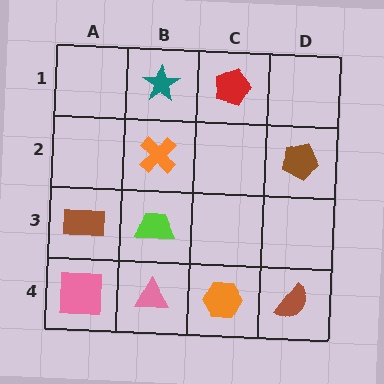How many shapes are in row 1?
2 shapes.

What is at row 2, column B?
An orange cross.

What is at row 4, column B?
A pink triangle.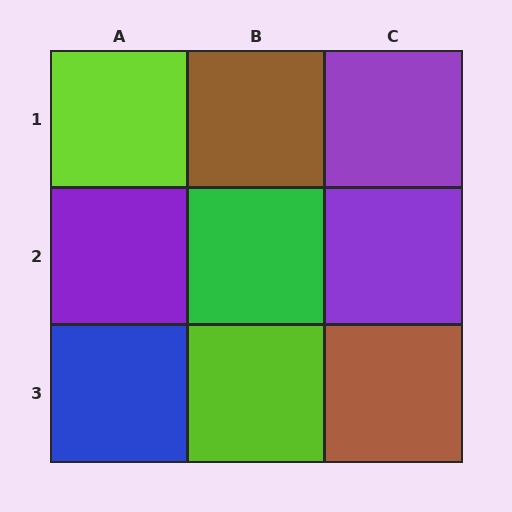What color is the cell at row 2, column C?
Purple.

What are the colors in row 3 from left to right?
Blue, lime, brown.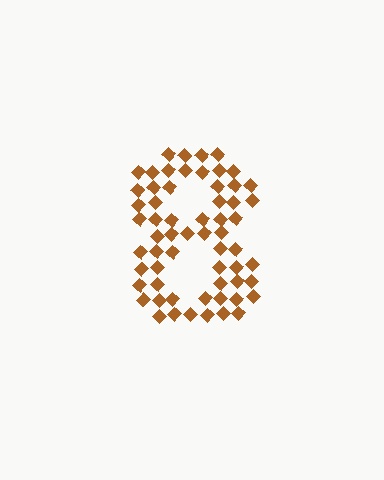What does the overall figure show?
The overall figure shows the digit 8.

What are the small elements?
The small elements are diamonds.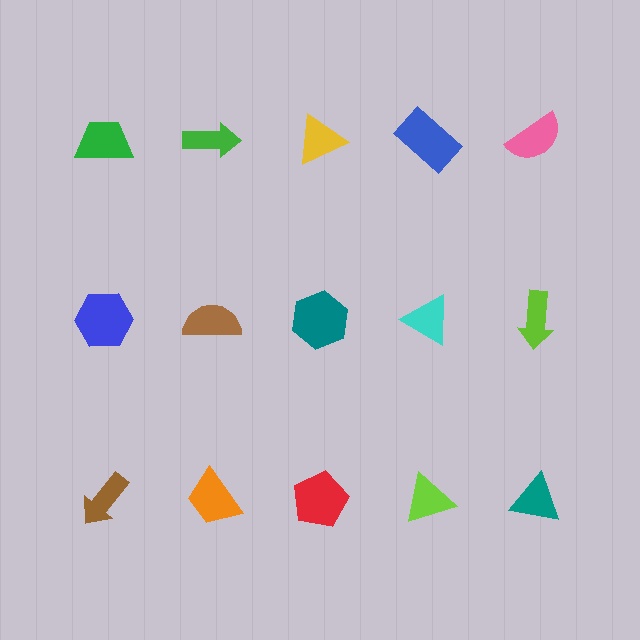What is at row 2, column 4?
A cyan triangle.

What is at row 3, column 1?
A brown arrow.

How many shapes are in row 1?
5 shapes.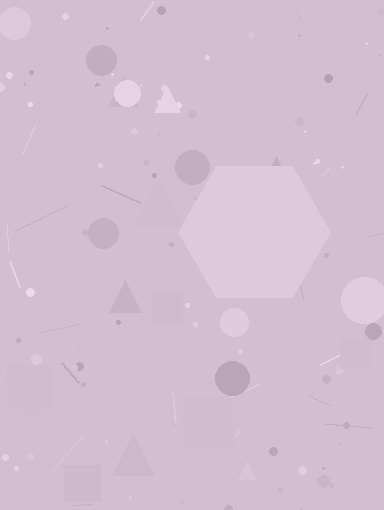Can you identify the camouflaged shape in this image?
The camouflaged shape is a hexagon.